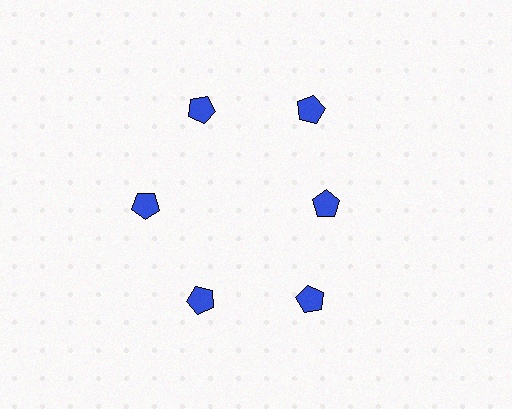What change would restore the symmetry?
The symmetry would be restored by moving it outward, back onto the ring so that all 6 pentagons sit at equal angles and equal distance from the center.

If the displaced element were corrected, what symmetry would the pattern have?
It would have 6-fold rotational symmetry — the pattern would map onto itself every 60 degrees.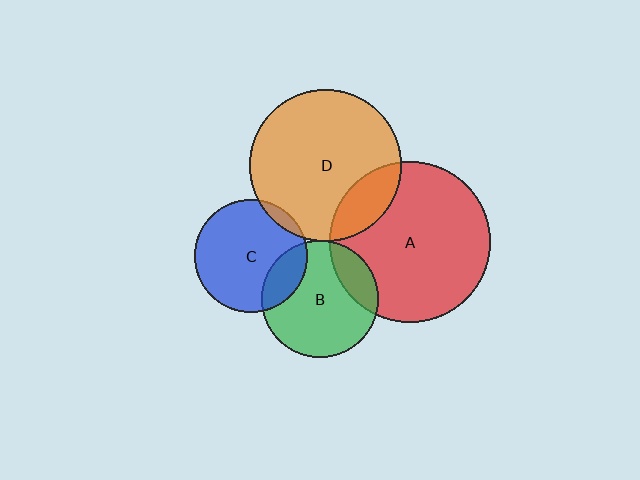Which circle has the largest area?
Circle A (red).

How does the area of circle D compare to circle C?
Approximately 1.8 times.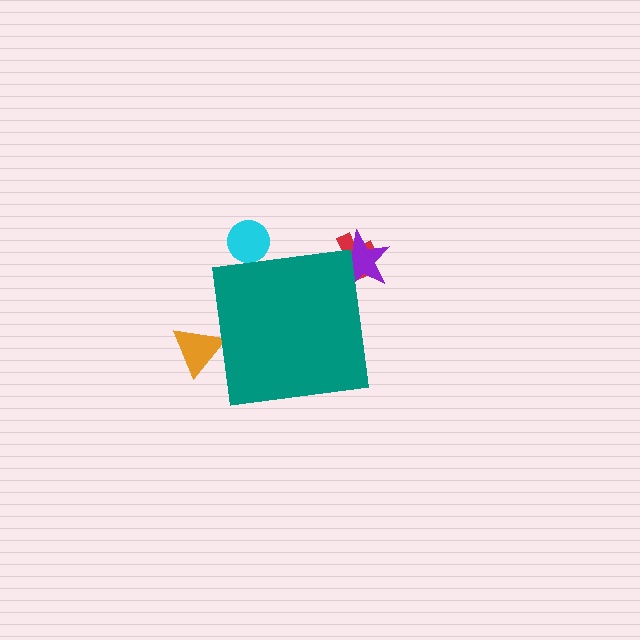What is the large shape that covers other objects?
A teal square.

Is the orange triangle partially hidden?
Yes, the orange triangle is partially hidden behind the teal square.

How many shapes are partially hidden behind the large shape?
4 shapes are partially hidden.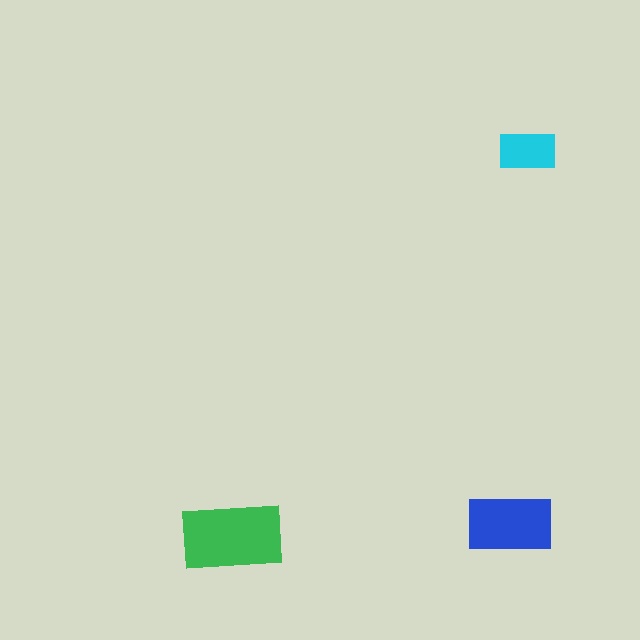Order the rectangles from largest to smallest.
the green one, the blue one, the cyan one.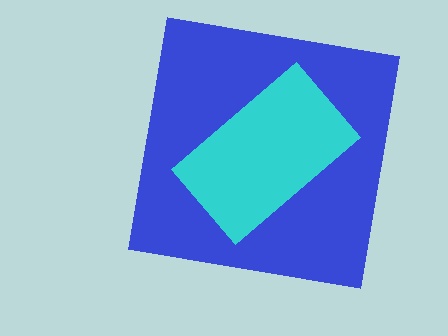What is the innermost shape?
The cyan rectangle.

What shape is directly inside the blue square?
The cyan rectangle.